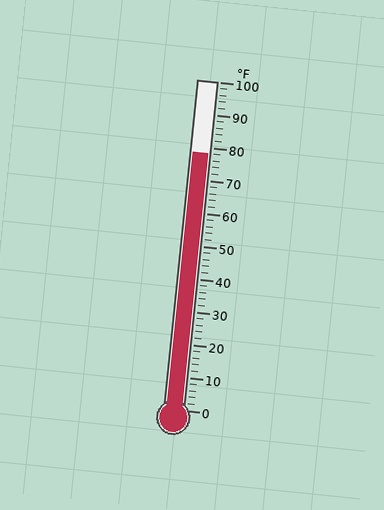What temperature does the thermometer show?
The thermometer shows approximately 78°F.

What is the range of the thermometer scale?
The thermometer scale ranges from 0°F to 100°F.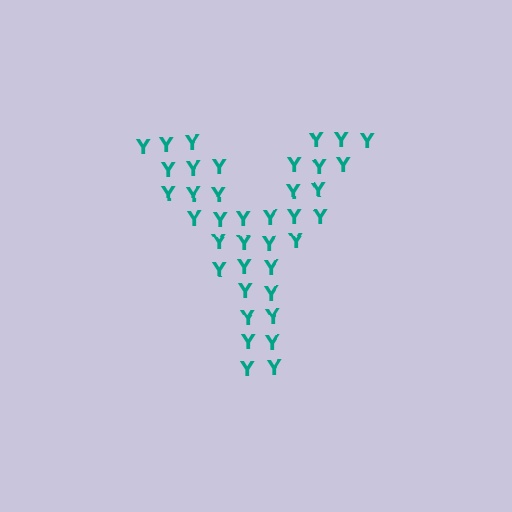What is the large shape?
The large shape is the letter Y.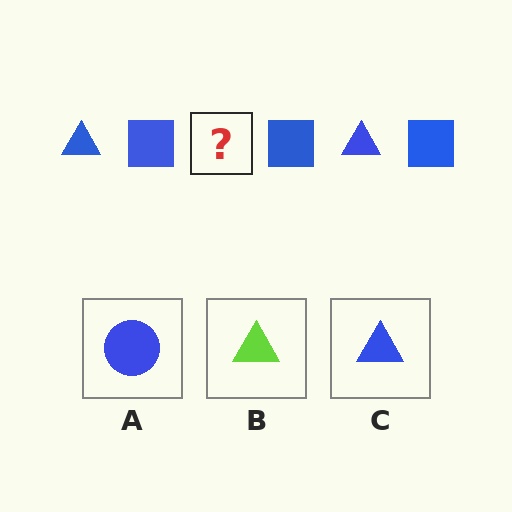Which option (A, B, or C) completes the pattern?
C.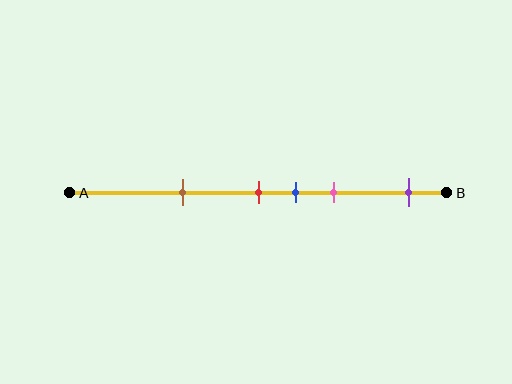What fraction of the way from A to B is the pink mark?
The pink mark is approximately 70% (0.7) of the way from A to B.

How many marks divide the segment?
There are 5 marks dividing the segment.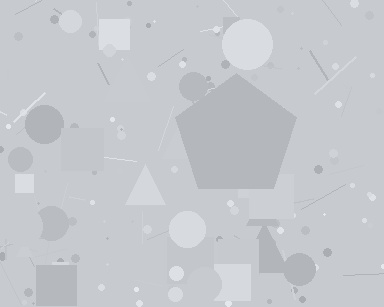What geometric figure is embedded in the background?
A pentagon is embedded in the background.